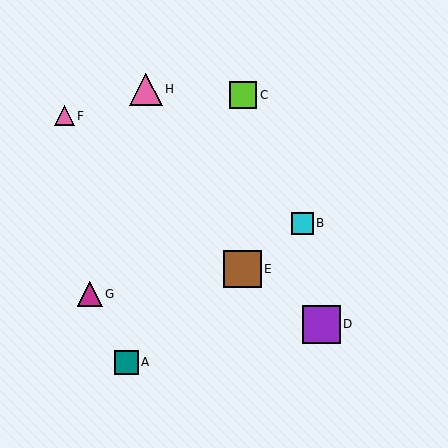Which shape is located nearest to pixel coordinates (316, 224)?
The cyan square (labeled B) at (302, 223) is nearest to that location.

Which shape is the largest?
The purple square (labeled D) is the largest.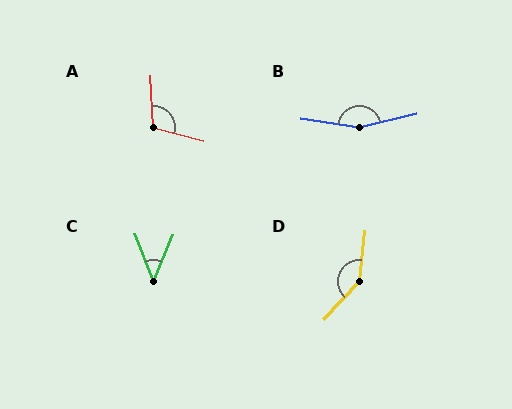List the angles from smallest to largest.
C (43°), A (107°), D (143°), B (158°).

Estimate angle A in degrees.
Approximately 107 degrees.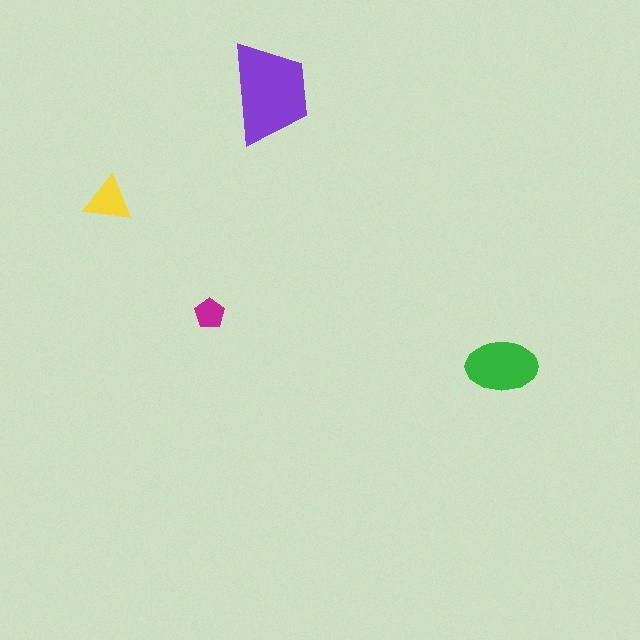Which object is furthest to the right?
The green ellipse is rightmost.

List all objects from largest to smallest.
The purple trapezoid, the green ellipse, the yellow triangle, the magenta pentagon.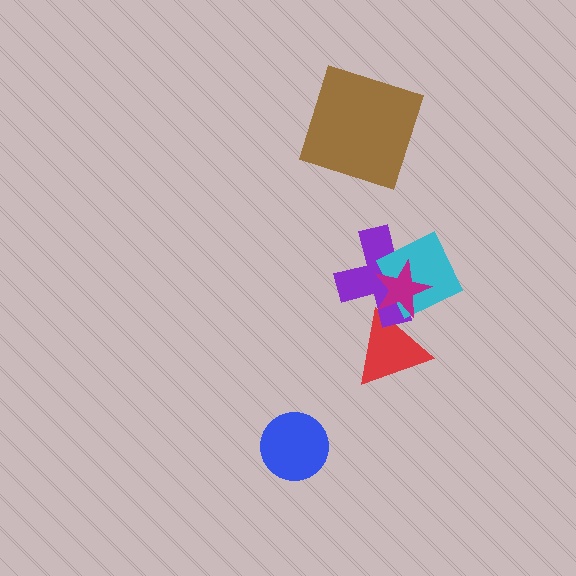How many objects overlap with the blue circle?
0 objects overlap with the blue circle.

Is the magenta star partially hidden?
No, no other shape covers it.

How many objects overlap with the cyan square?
2 objects overlap with the cyan square.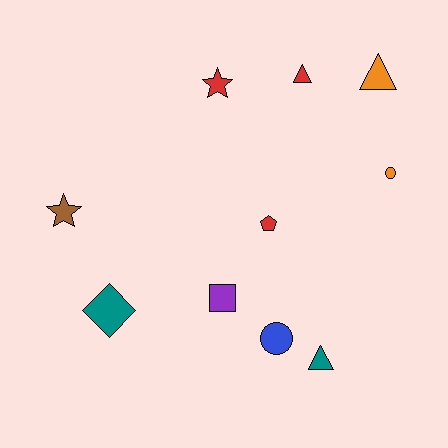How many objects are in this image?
There are 10 objects.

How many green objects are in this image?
There are no green objects.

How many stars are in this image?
There are 2 stars.